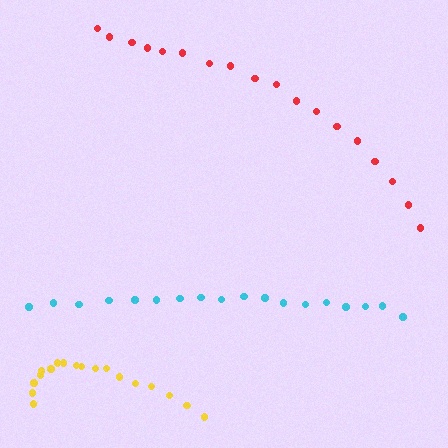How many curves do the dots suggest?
There are 3 distinct paths.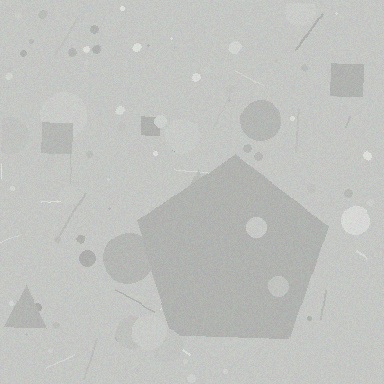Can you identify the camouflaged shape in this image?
The camouflaged shape is a pentagon.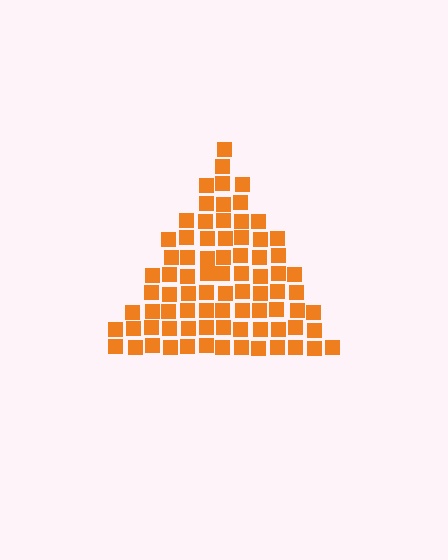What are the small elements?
The small elements are squares.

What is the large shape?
The large shape is a triangle.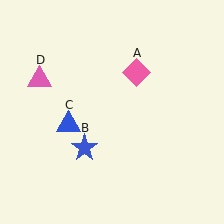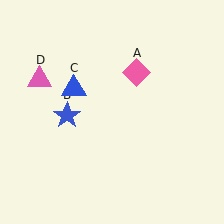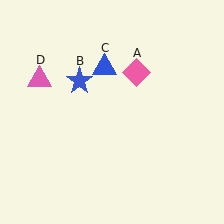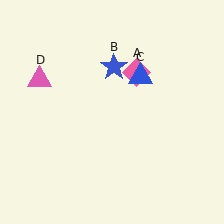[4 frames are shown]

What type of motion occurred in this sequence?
The blue star (object B), blue triangle (object C) rotated clockwise around the center of the scene.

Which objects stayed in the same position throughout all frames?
Pink diamond (object A) and pink triangle (object D) remained stationary.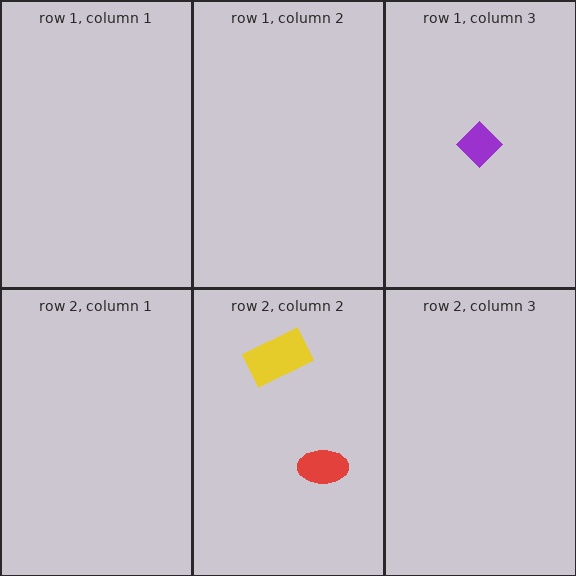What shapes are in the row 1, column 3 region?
The purple diamond.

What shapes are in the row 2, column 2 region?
The red ellipse, the yellow rectangle.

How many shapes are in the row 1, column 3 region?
1.